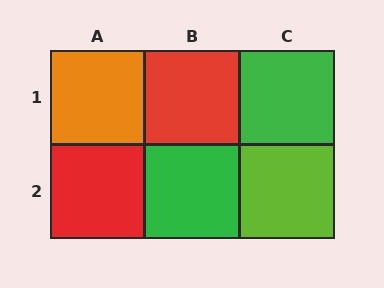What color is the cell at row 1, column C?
Green.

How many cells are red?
2 cells are red.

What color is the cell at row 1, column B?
Red.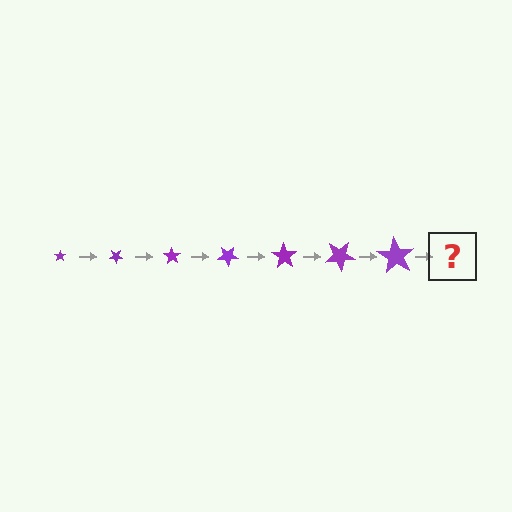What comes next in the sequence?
The next element should be a star, larger than the previous one and rotated 245 degrees from the start.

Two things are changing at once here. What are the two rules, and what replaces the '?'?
The two rules are that the star grows larger each step and it rotates 35 degrees each step. The '?' should be a star, larger than the previous one and rotated 245 degrees from the start.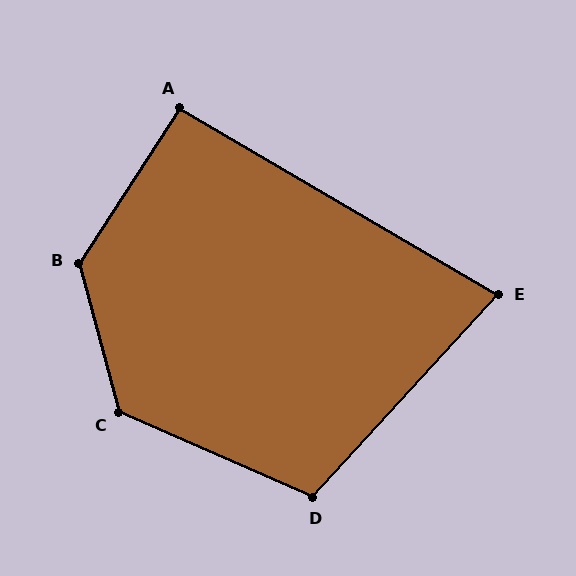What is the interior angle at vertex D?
Approximately 109 degrees (obtuse).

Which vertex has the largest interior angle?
B, at approximately 132 degrees.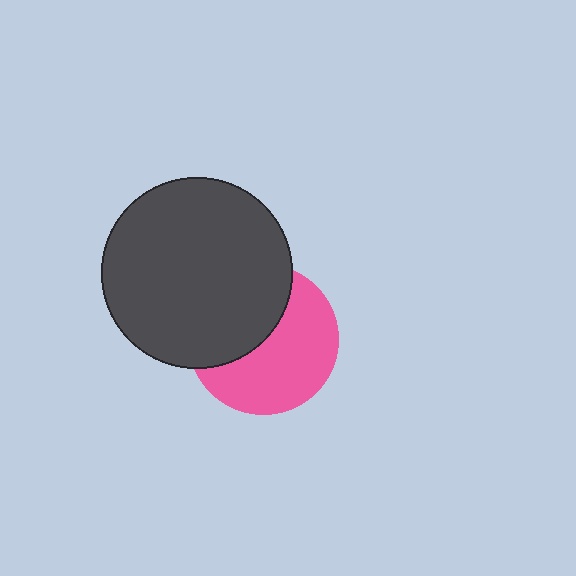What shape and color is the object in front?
The object in front is a dark gray circle.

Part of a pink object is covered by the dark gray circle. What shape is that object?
It is a circle.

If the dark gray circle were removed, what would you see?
You would see the complete pink circle.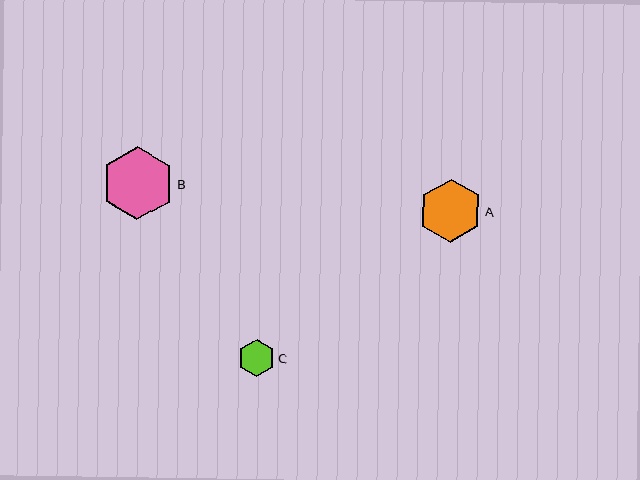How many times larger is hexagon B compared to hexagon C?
Hexagon B is approximately 2.0 times the size of hexagon C.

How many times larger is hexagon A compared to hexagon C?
Hexagon A is approximately 1.7 times the size of hexagon C.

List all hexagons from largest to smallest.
From largest to smallest: B, A, C.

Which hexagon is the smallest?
Hexagon C is the smallest with a size of approximately 37 pixels.